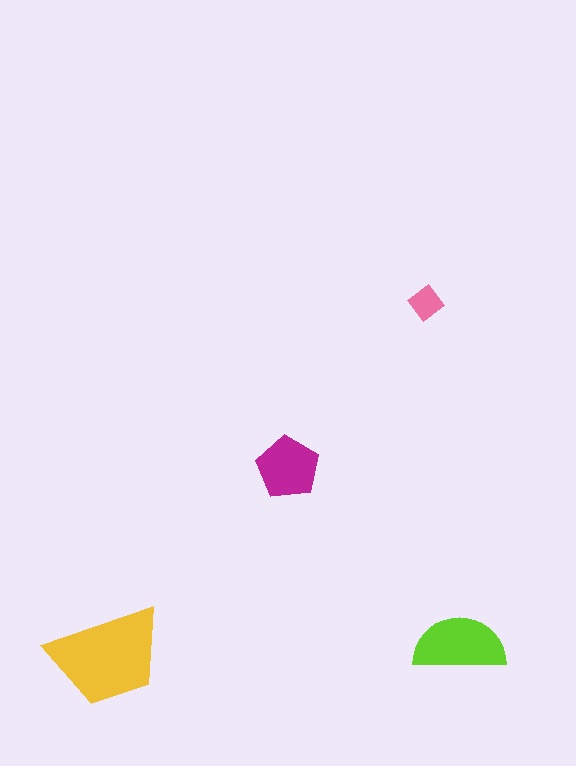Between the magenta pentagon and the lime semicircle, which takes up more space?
The lime semicircle.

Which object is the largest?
The yellow trapezoid.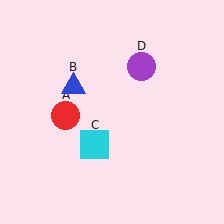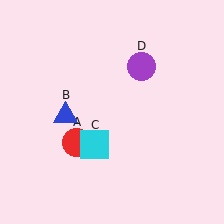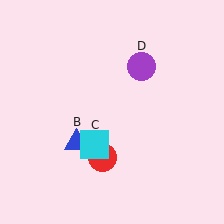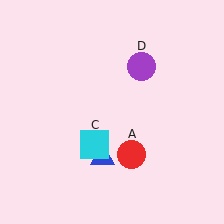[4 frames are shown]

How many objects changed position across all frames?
2 objects changed position: red circle (object A), blue triangle (object B).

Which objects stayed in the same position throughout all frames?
Cyan square (object C) and purple circle (object D) remained stationary.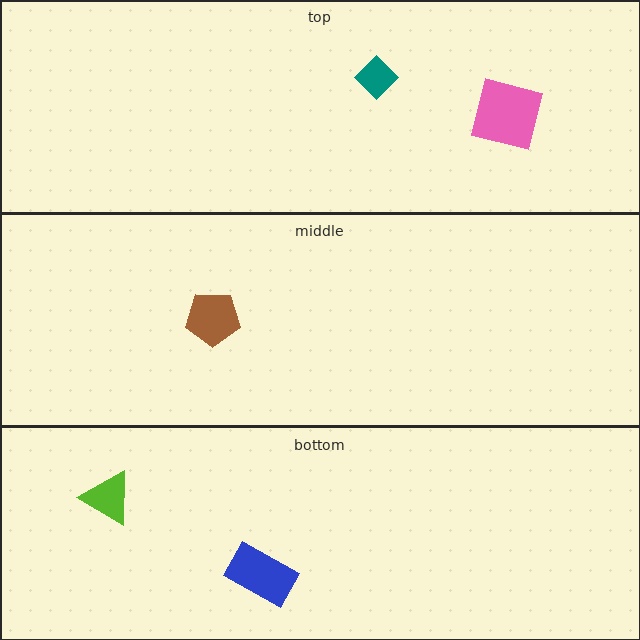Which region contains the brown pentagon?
The middle region.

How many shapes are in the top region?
2.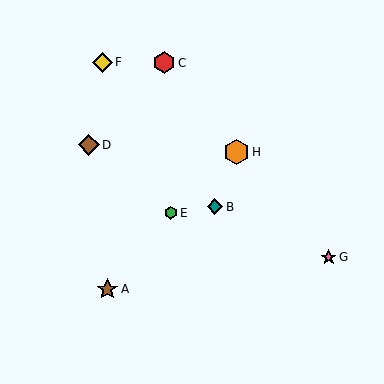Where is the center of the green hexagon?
The center of the green hexagon is at (171, 213).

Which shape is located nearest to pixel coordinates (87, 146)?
The brown diamond (labeled D) at (89, 145) is nearest to that location.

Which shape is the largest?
The orange hexagon (labeled H) is the largest.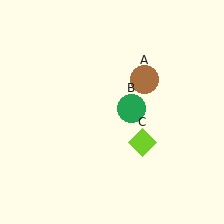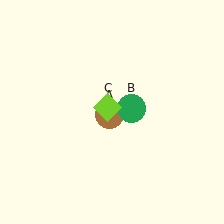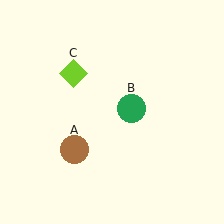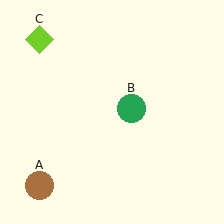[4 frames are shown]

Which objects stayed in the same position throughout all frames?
Green circle (object B) remained stationary.